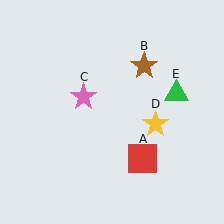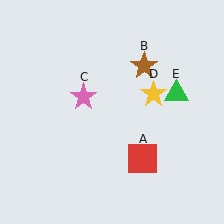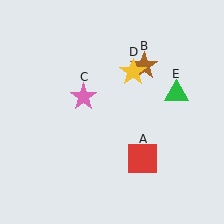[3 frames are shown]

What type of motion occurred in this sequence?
The yellow star (object D) rotated counterclockwise around the center of the scene.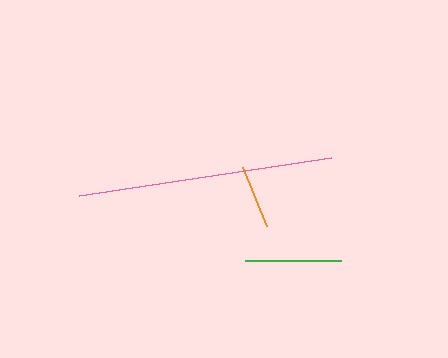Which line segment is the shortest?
The orange line is the shortest at approximately 63 pixels.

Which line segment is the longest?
The pink line is the longest at approximately 256 pixels.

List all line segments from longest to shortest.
From longest to shortest: pink, green, orange.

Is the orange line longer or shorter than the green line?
The green line is longer than the orange line.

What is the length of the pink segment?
The pink segment is approximately 256 pixels long.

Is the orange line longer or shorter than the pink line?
The pink line is longer than the orange line.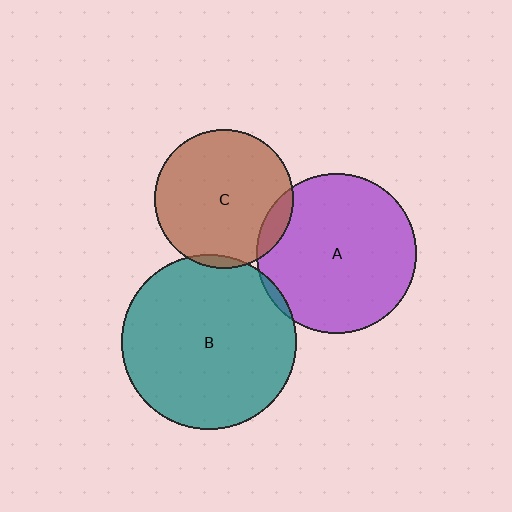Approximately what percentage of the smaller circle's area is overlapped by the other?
Approximately 5%.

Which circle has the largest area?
Circle B (teal).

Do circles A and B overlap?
Yes.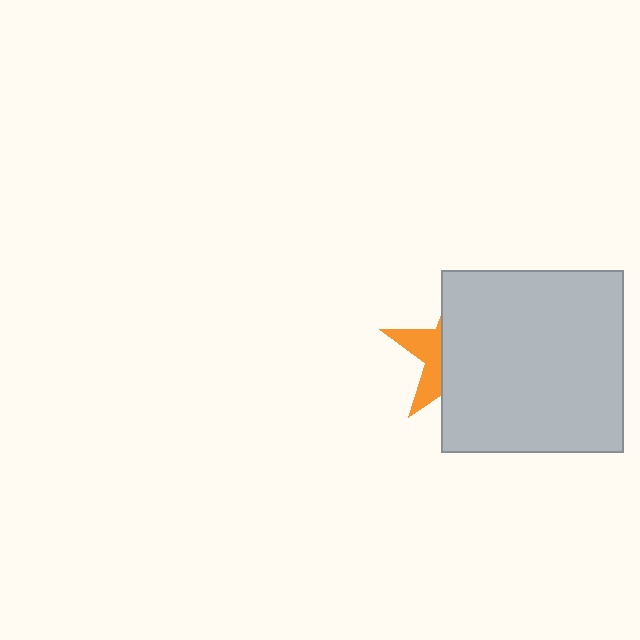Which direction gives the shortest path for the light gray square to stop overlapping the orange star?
Moving right gives the shortest separation.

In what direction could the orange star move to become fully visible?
The orange star could move left. That would shift it out from behind the light gray square entirely.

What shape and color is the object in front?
The object in front is a light gray square.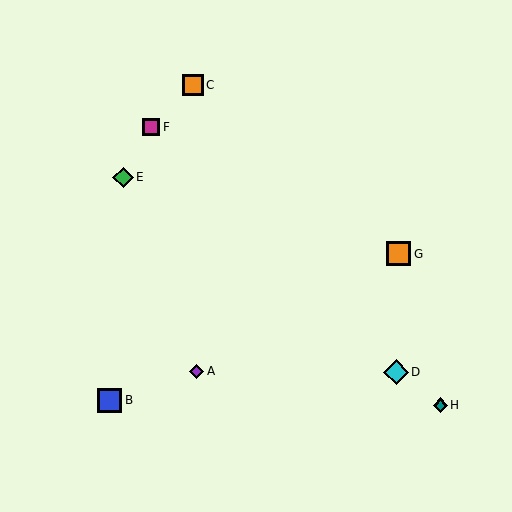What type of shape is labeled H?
Shape H is a teal diamond.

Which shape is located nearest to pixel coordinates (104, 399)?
The blue square (labeled B) at (109, 400) is nearest to that location.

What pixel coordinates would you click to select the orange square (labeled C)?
Click at (193, 85) to select the orange square C.